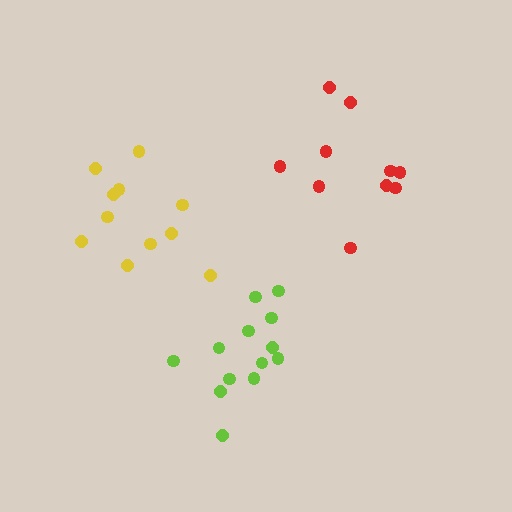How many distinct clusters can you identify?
There are 3 distinct clusters.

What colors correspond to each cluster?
The clusters are colored: lime, red, yellow.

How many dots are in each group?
Group 1: 13 dots, Group 2: 10 dots, Group 3: 11 dots (34 total).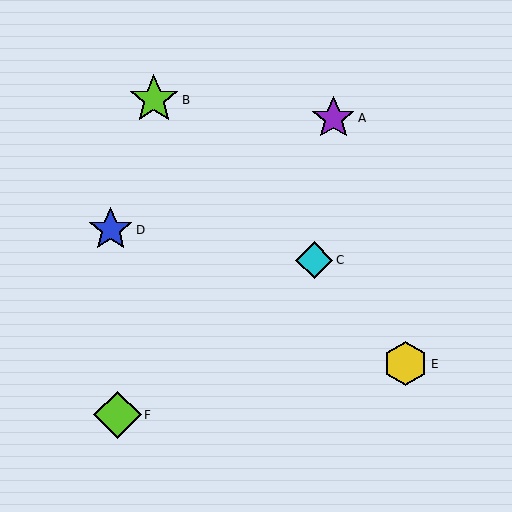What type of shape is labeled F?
Shape F is a lime diamond.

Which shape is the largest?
The lime star (labeled B) is the largest.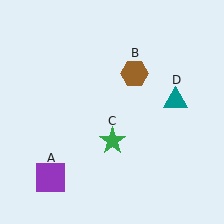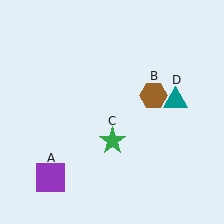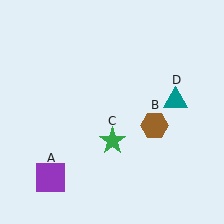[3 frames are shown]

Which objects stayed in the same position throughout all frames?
Purple square (object A) and green star (object C) and teal triangle (object D) remained stationary.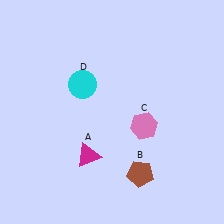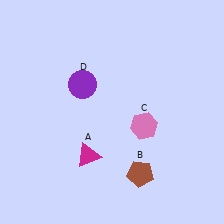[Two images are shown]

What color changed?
The circle (D) changed from cyan in Image 1 to purple in Image 2.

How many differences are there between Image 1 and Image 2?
There is 1 difference between the two images.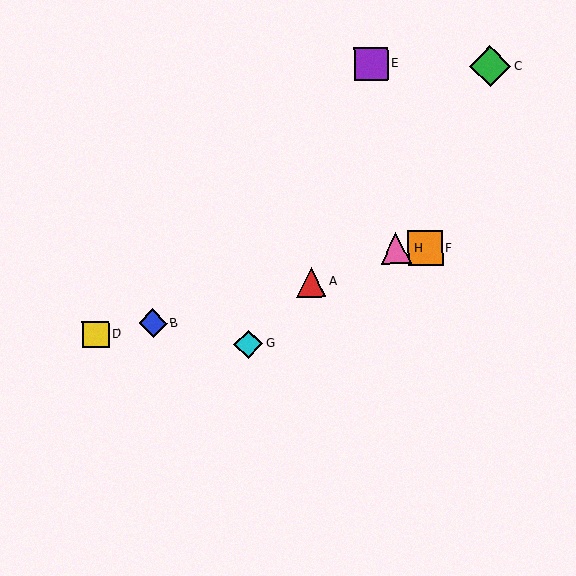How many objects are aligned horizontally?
2 objects (F, H) are aligned horizontally.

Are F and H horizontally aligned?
Yes, both are at y≈248.